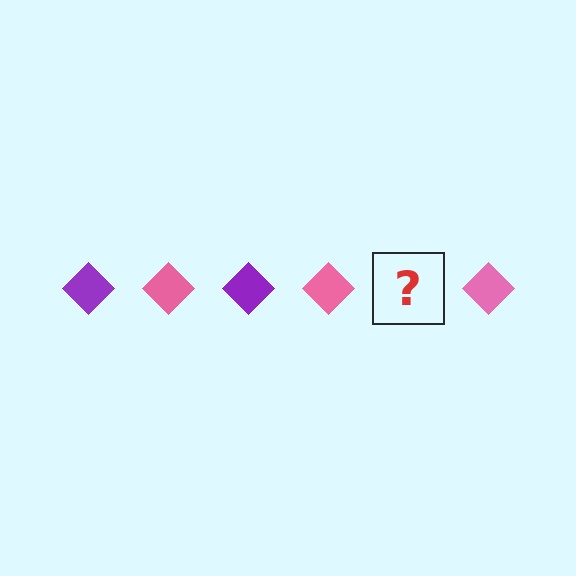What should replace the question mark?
The question mark should be replaced with a purple diamond.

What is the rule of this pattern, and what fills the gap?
The rule is that the pattern cycles through purple, pink diamonds. The gap should be filled with a purple diamond.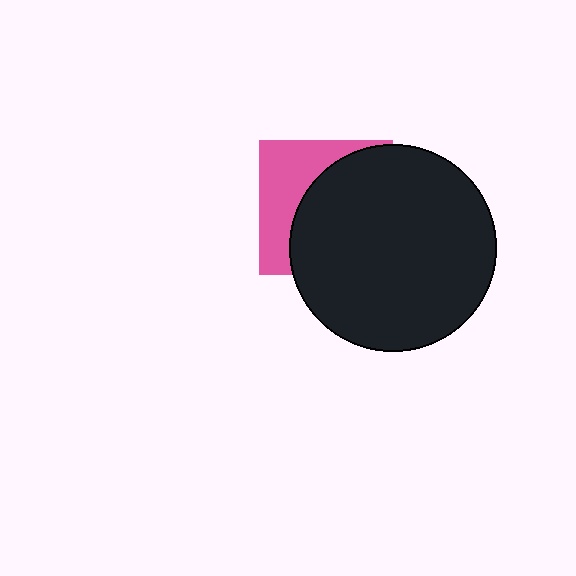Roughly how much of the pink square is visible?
A small part of it is visible (roughly 38%).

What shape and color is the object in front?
The object in front is a black circle.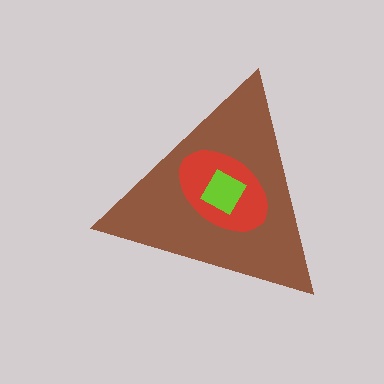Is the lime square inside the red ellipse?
Yes.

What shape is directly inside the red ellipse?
The lime square.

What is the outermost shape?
The brown triangle.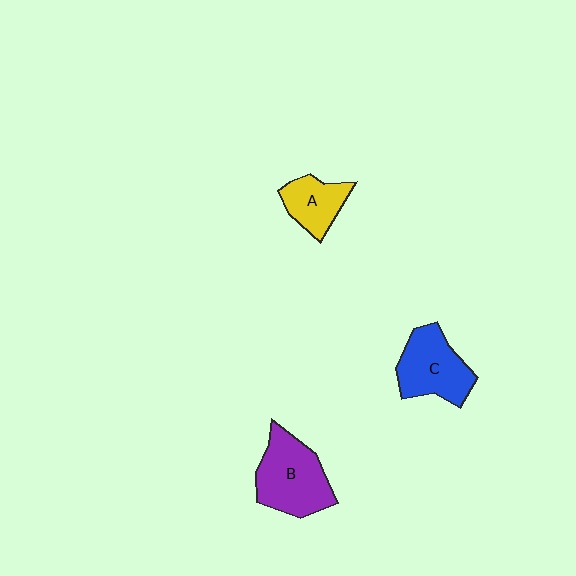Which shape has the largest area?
Shape B (purple).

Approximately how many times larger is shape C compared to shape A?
Approximately 1.5 times.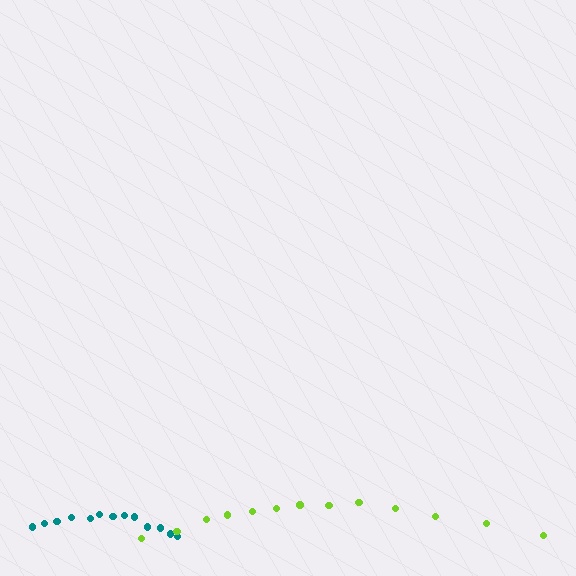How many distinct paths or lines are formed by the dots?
There are 2 distinct paths.